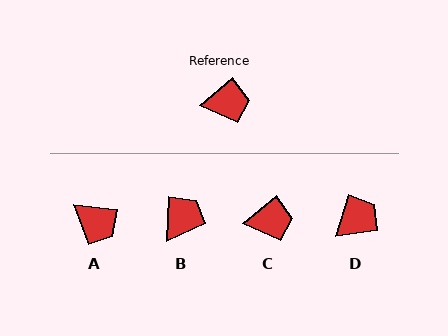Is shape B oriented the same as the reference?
No, it is off by about 48 degrees.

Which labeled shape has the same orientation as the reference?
C.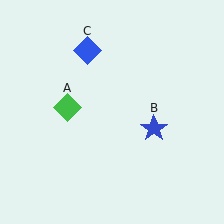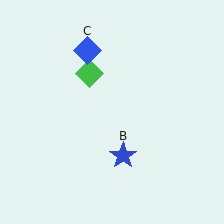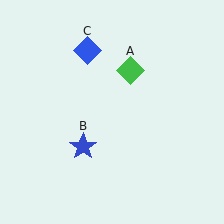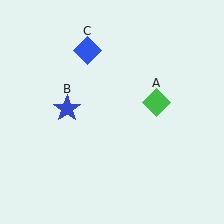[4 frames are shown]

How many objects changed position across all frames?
2 objects changed position: green diamond (object A), blue star (object B).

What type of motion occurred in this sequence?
The green diamond (object A), blue star (object B) rotated clockwise around the center of the scene.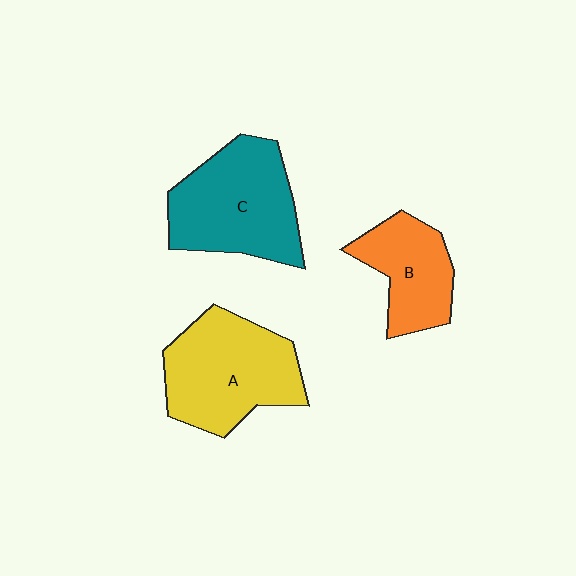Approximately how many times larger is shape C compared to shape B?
Approximately 1.6 times.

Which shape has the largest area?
Shape C (teal).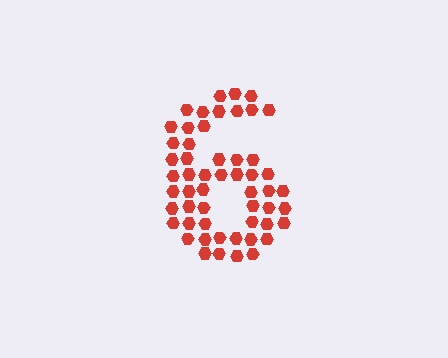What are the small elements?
The small elements are hexagons.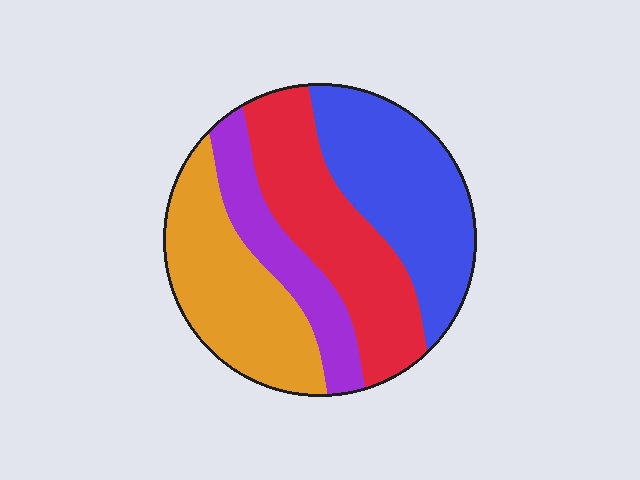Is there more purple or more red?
Red.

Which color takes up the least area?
Purple, at roughly 15%.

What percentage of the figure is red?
Red covers 28% of the figure.